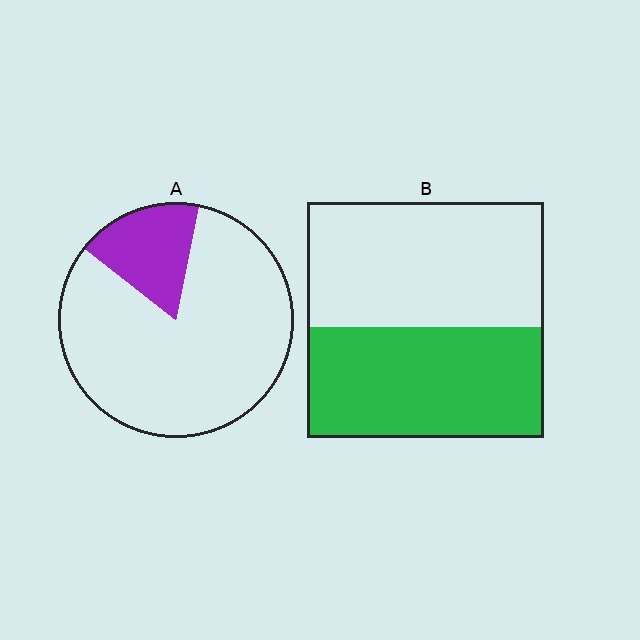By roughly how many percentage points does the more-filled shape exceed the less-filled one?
By roughly 30 percentage points (B over A).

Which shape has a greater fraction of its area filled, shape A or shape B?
Shape B.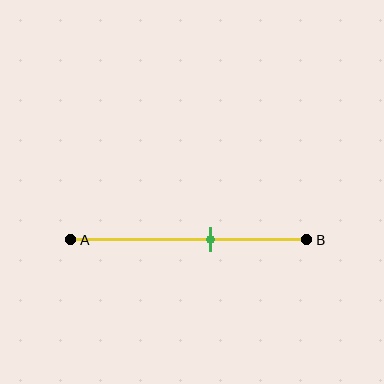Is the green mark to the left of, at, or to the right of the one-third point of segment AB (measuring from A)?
The green mark is to the right of the one-third point of segment AB.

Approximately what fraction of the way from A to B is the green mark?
The green mark is approximately 60% of the way from A to B.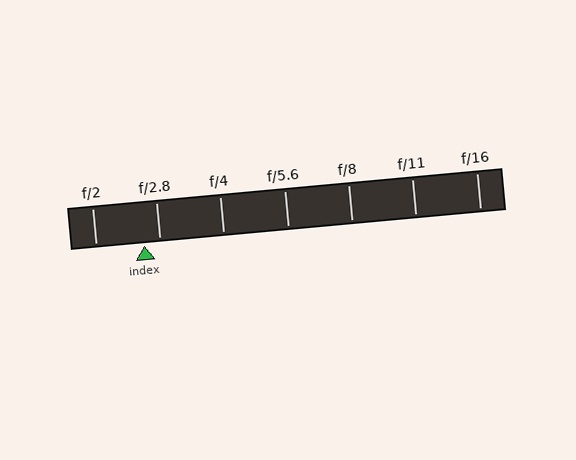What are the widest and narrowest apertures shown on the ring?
The widest aperture shown is f/2 and the narrowest is f/16.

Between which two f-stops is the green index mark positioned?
The index mark is between f/2 and f/2.8.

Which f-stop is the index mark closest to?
The index mark is closest to f/2.8.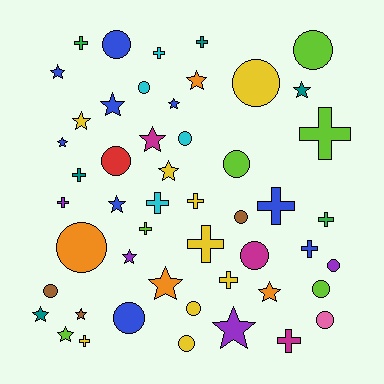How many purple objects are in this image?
There are 4 purple objects.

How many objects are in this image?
There are 50 objects.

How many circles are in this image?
There are 17 circles.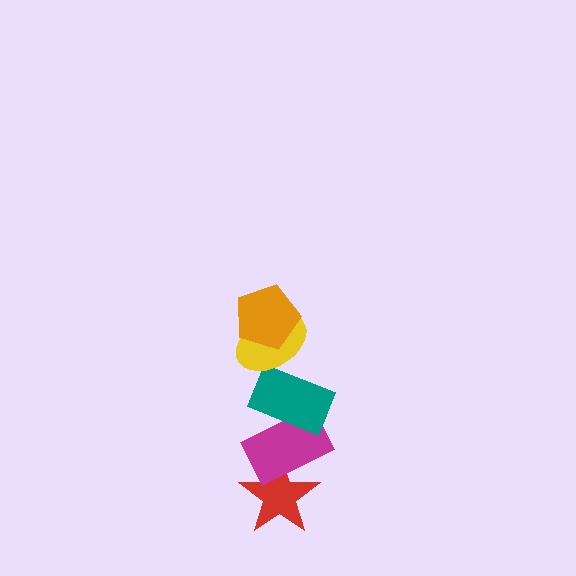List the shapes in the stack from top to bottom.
From top to bottom: the orange pentagon, the yellow ellipse, the teal rectangle, the magenta rectangle, the red star.